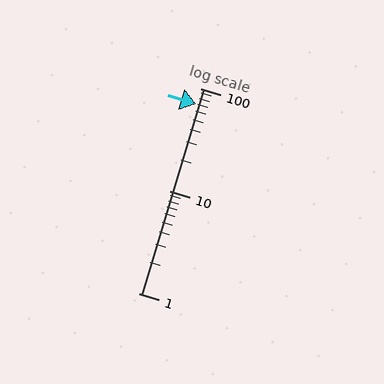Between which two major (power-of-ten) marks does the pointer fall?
The pointer is between 10 and 100.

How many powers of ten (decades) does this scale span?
The scale spans 2 decades, from 1 to 100.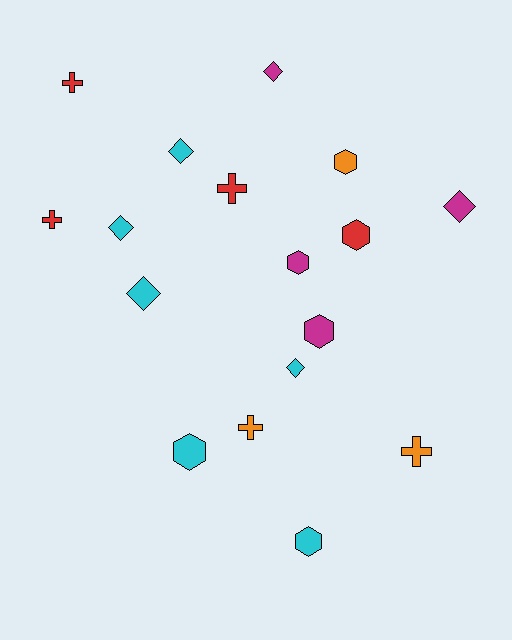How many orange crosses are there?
There are 2 orange crosses.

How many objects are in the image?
There are 17 objects.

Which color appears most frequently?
Cyan, with 6 objects.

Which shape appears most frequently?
Hexagon, with 6 objects.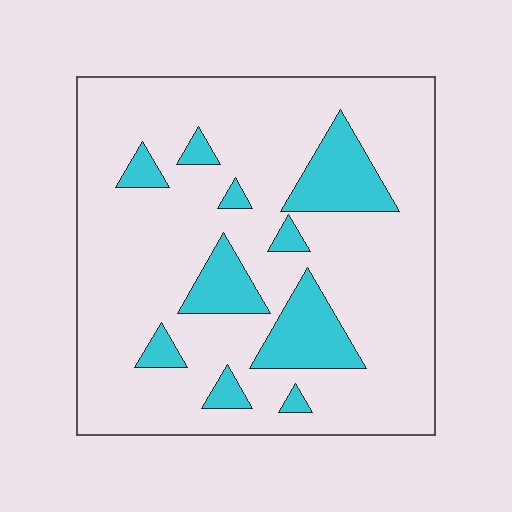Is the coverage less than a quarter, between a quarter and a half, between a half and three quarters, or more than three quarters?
Less than a quarter.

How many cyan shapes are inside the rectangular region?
10.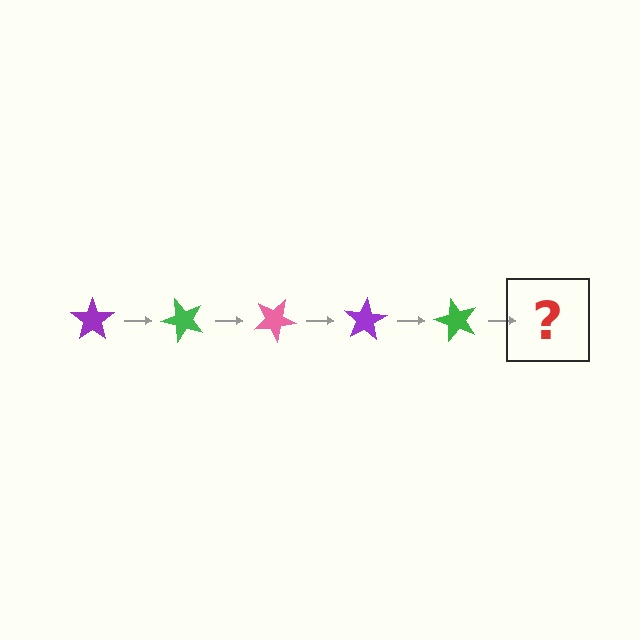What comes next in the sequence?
The next element should be a pink star, rotated 250 degrees from the start.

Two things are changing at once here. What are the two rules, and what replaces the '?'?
The two rules are that it rotates 50 degrees each step and the color cycles through purple, green, and pink. The '?' should be a pink star, rotated 250 degrees from the start.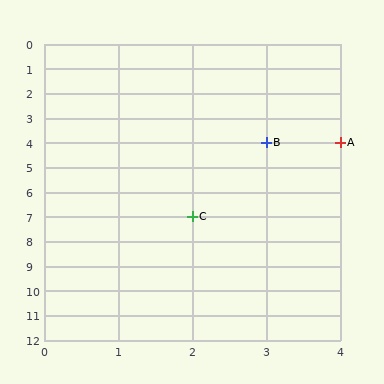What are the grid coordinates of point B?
Point B is at grid coordinates (3, 4).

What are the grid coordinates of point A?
Point A is at grid coordinates (4, 4).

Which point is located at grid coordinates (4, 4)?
Point A is at (4, 4).